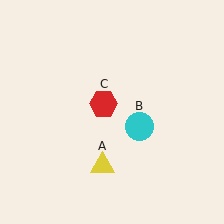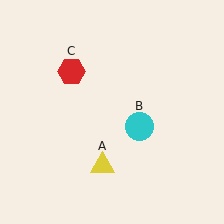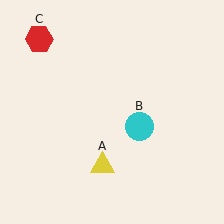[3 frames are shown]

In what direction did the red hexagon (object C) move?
The red hexagon (object C) moved up and to the left.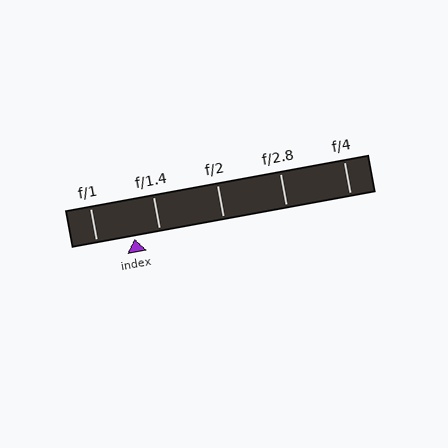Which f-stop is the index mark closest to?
The index mark is closest to f/1.4.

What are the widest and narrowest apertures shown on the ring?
The widest aperture shown is f/1 and the narrowest is f/4.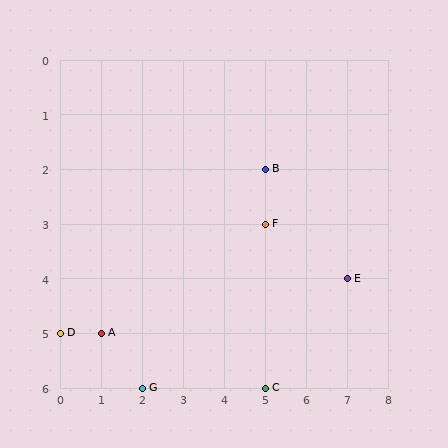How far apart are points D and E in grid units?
Points D and E are 7 columns and 1 row apart (about 7.1 grid units diagonally).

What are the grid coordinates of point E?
Point E is at grid coordinates (7, 4).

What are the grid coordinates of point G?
Point G is at grid coordinates (2, 6).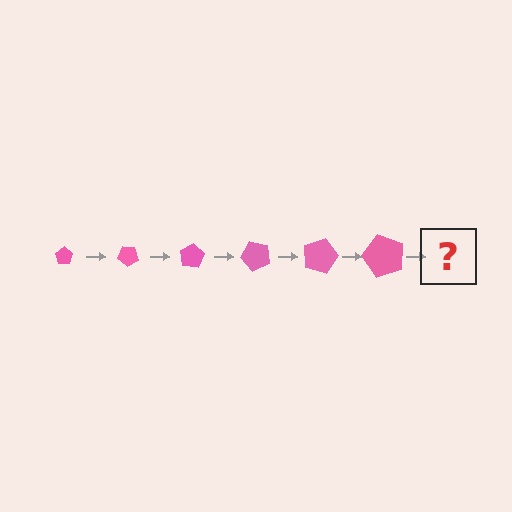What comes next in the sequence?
The next element should be a pentagon, larger than the previous one and rotated 240 degrees from the start.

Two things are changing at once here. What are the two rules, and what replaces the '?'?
The two rules are that the pentagon grows larger each step and it rotates 40 degrees each step. The '?' should be a pentagon, larger than the previous one and rotated 240 degrees from the start.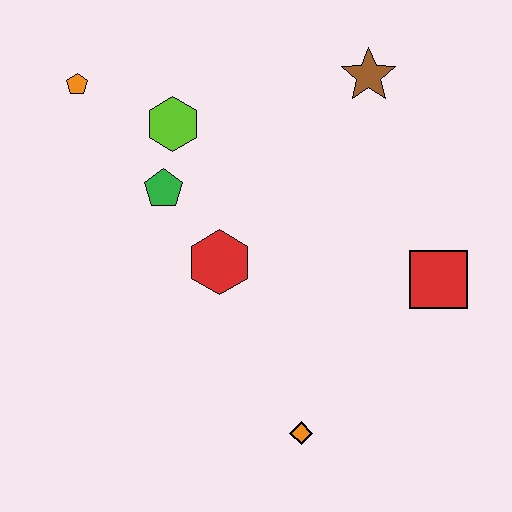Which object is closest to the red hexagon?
The green pentagon is closest to the red hexagon.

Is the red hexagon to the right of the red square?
No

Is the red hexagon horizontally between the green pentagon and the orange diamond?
Yes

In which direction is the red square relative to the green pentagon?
The red square is to the right of the green pentagon.